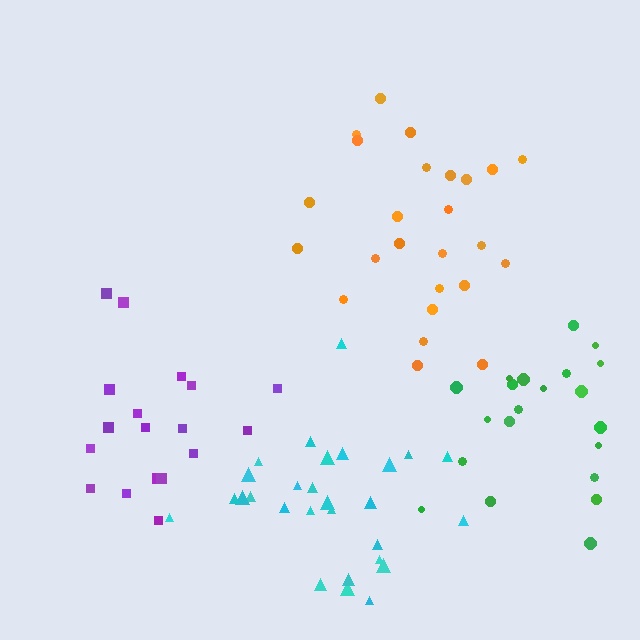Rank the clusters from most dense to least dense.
green, cyan, orange, purple.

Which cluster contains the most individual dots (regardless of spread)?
Cyan (28).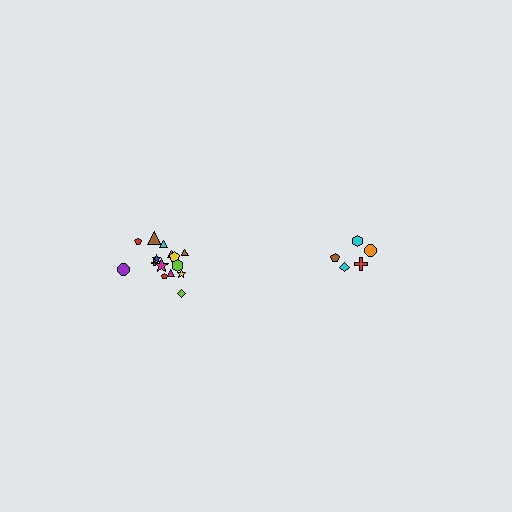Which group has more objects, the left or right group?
The left group.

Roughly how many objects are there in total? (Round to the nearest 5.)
Roughly 20 objects in total.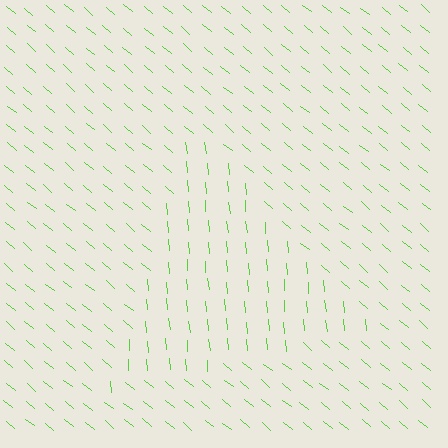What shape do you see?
I see a triangle.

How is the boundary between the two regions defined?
The boundary is defined purely by a change in line orientation (approximately 45 degrees difference). All lines are the same color and thickness.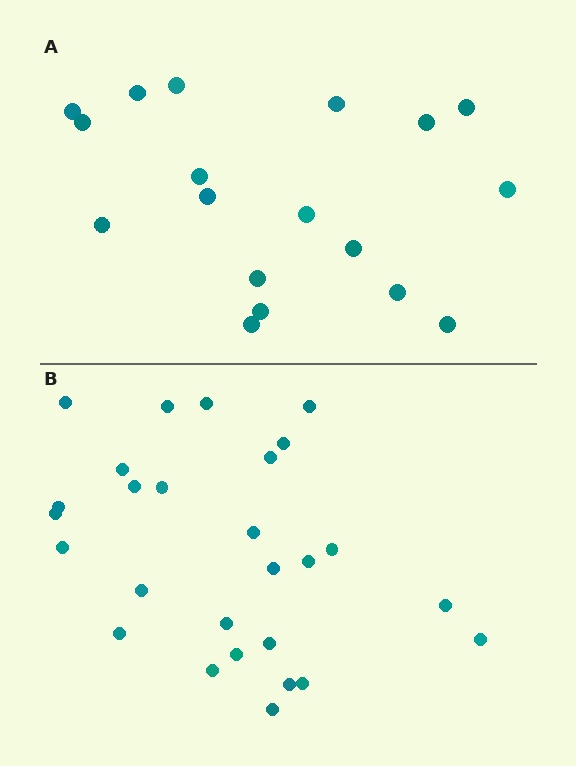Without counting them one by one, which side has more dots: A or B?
Region B (the bottom region) has more dots.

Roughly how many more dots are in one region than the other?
Region B has roughly 8 or so more dots than region A.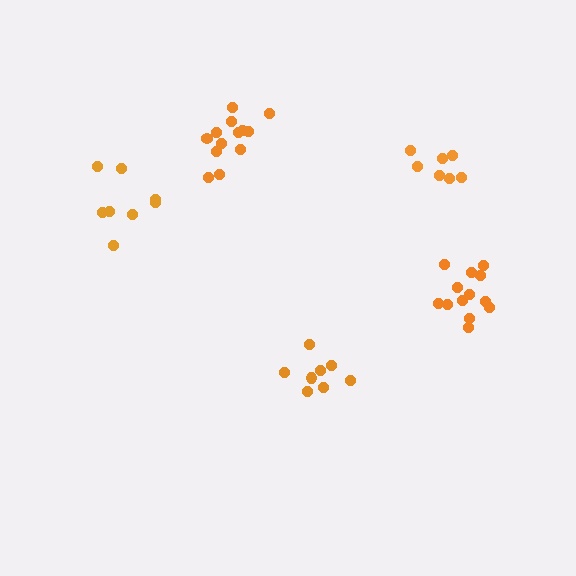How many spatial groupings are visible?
There are 5 spatial groupings.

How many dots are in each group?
Group 1: 13 dots, Group 2: 8 dots, Group 3: 7 dots, Group 4: 13 dots, Group 5: 8 dots (49 total).